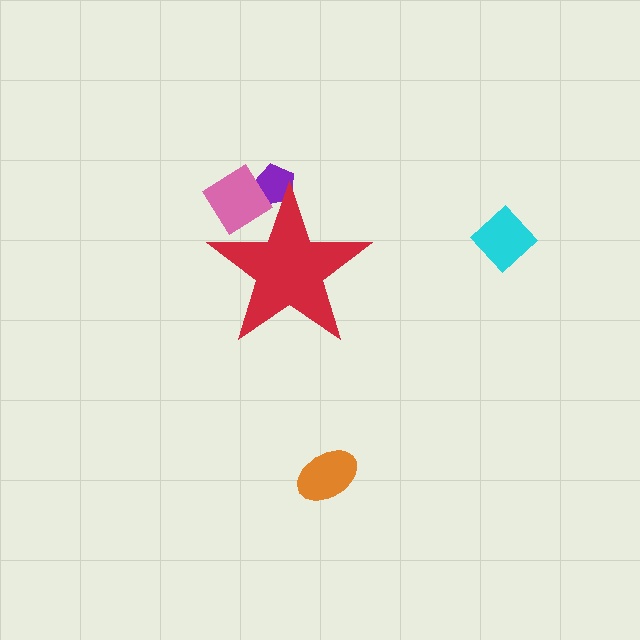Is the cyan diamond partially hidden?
No, the cyan diamond is fully visible.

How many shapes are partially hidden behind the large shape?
3 shapes are partially hidden.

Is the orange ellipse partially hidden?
No, the orange ellipse is fully visible.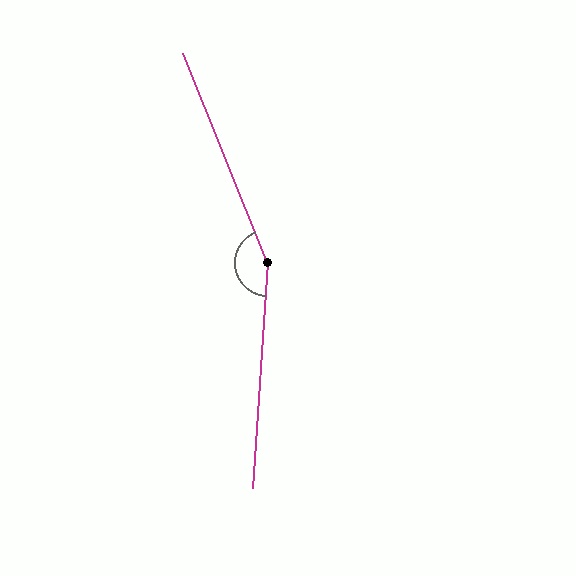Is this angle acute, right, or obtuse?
It is obtuse.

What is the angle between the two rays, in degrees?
Approximately 154 degrees.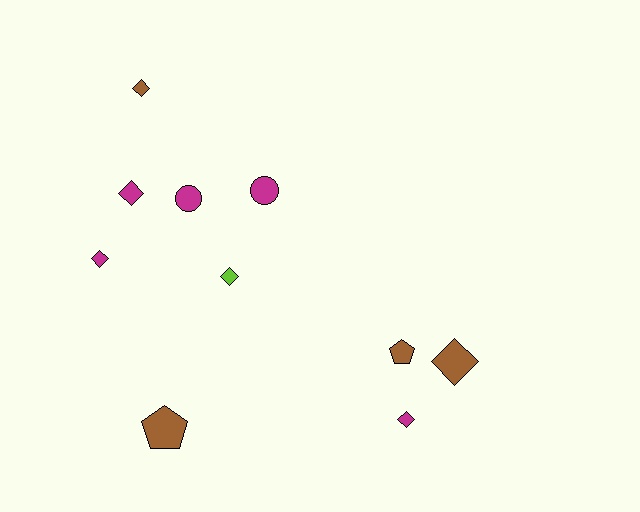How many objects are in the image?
There are 10 objects.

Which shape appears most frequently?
Diamond, with 6 objects.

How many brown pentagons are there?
There are 2 brown pentagons.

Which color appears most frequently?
Magenta, with 5 objects.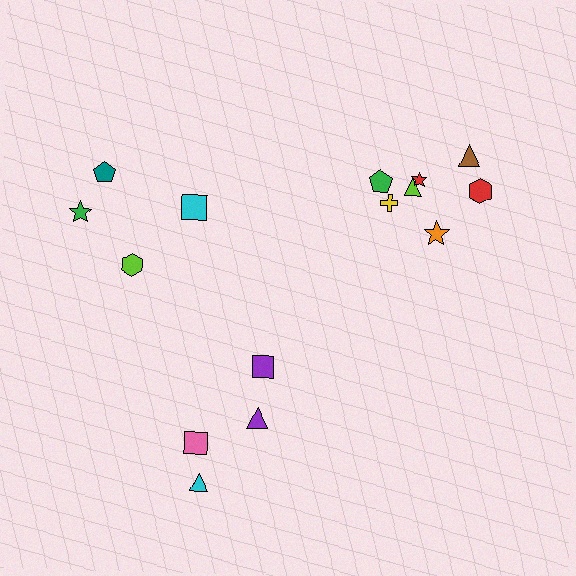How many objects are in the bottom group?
There are 4 objects.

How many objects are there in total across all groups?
There are 15 objects.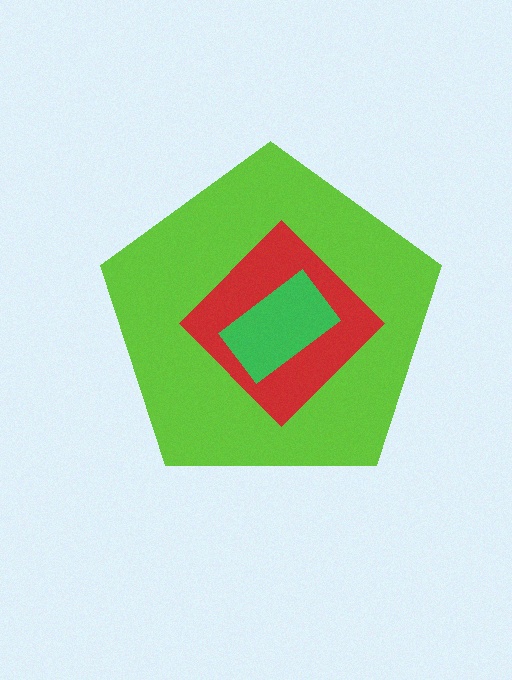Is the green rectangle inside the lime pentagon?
Yes.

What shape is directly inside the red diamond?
The green rectangle.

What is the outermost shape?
The lime pentagon.